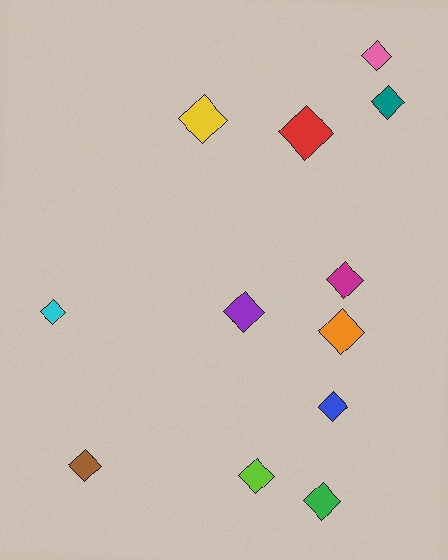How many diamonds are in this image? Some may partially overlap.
There are 12 diamonds.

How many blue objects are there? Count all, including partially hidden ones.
There is 1 blue object.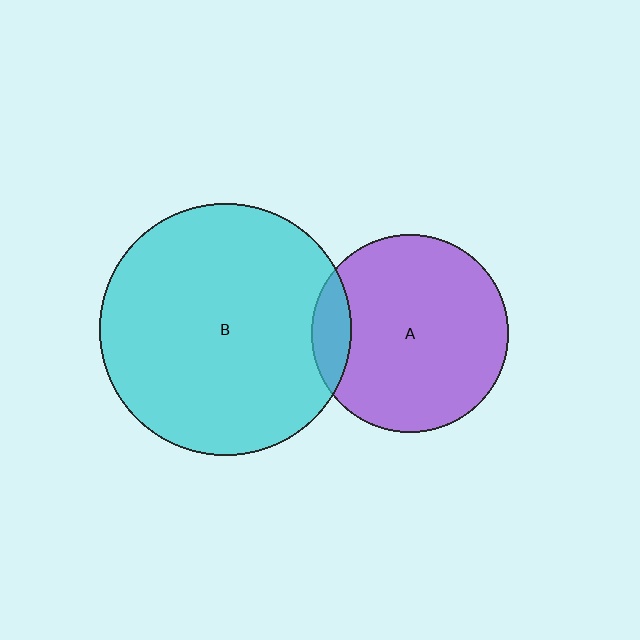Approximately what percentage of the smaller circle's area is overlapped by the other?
Approximately 10%.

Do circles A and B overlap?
Yes.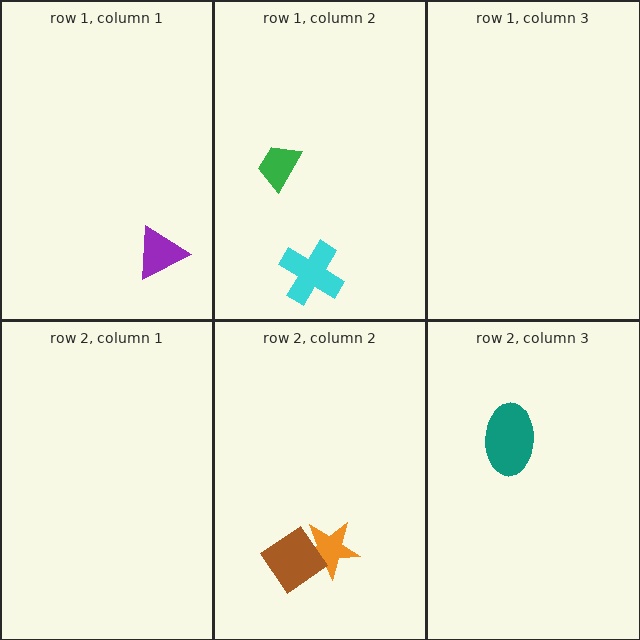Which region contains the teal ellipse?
The row 2, column 3 region.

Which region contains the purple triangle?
The row 1, column 1 region.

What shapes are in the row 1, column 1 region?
The purple triangle.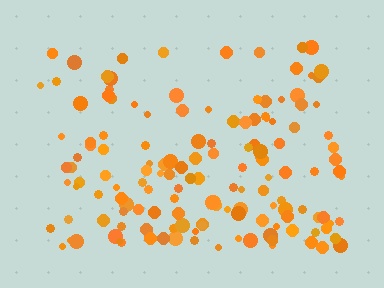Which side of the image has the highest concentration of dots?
The bottom.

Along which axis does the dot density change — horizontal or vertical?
Vertical.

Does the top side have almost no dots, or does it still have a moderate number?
Still a moderate number, just noticeably fewer than the bottom.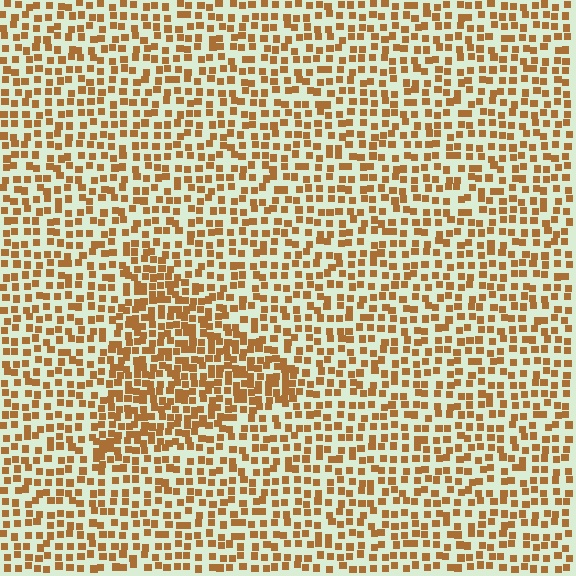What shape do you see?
I see a triangle.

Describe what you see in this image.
The image contains small brown elements arranged at two different densities. A triangle-shaped region is visible where the elements are more densely packed than the surrounding area.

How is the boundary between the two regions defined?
The boundary is defined by a change in element density (approximately 1.7x ratio). All elements are the same color, size, and shape.